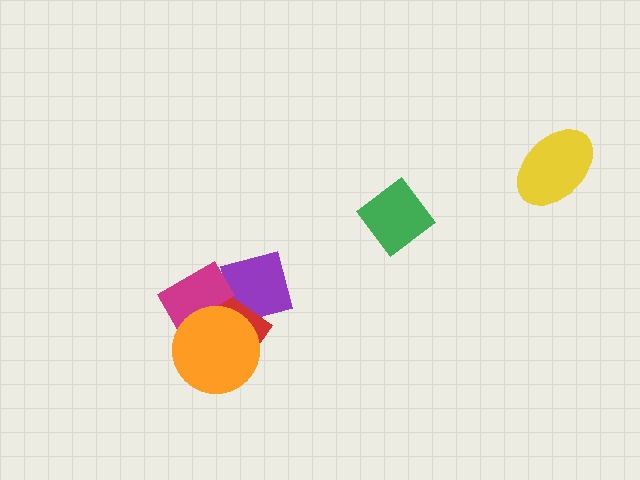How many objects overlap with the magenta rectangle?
3 objects overlap with the magenta rectangle.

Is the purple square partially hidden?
Yes, it is partially covered by another shape.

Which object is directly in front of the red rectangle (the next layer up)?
The magenta rectangle is directly in front of the red rectangle.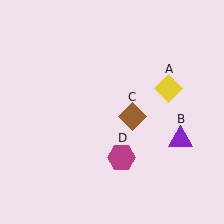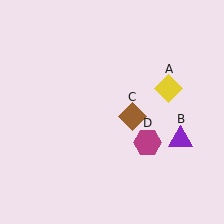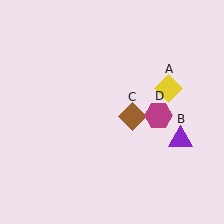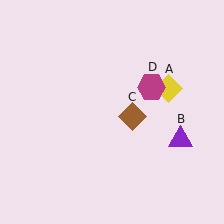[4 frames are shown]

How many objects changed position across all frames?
1 object changed position: magenta hexagon (object D).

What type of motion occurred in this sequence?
The magenta hexagon (object D) rotated counterclockwise around the center of the scene.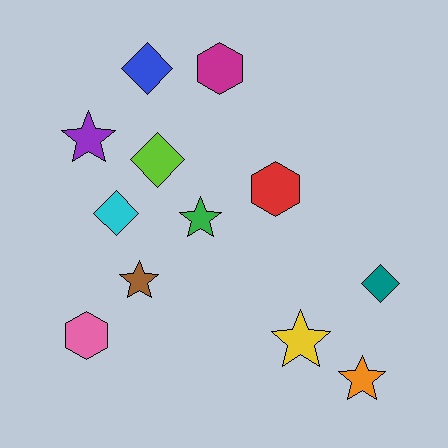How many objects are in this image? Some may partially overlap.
There are 12 objects.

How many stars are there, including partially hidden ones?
There are 5 stars.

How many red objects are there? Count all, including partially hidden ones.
There is 1 red object.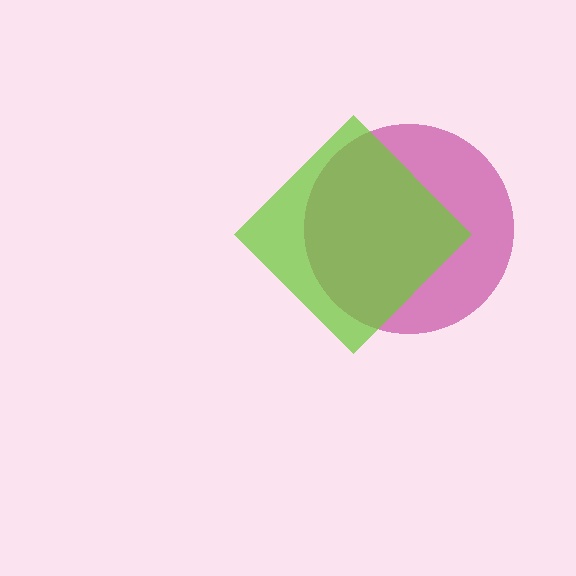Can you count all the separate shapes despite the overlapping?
Yes, there are 2 separate shapes.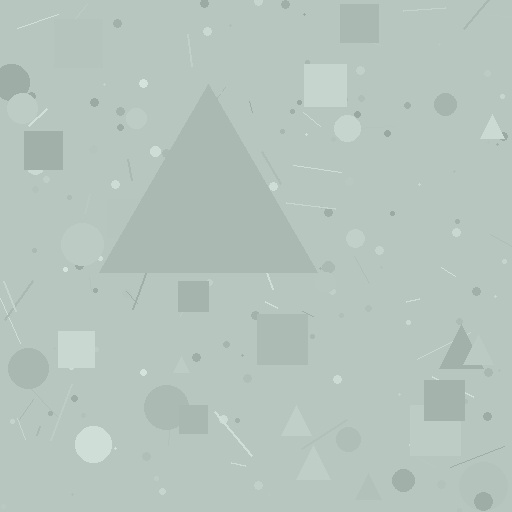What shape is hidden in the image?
A triangle is hidden in the image.